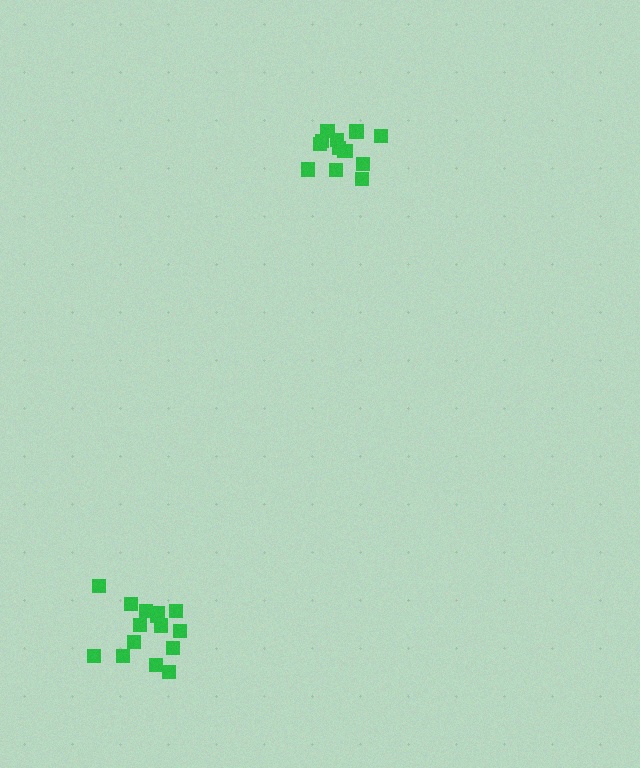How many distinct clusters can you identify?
There are 2 distinct clusters.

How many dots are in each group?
Group 1: 13 dots, Group 2: 15 dots (28 total).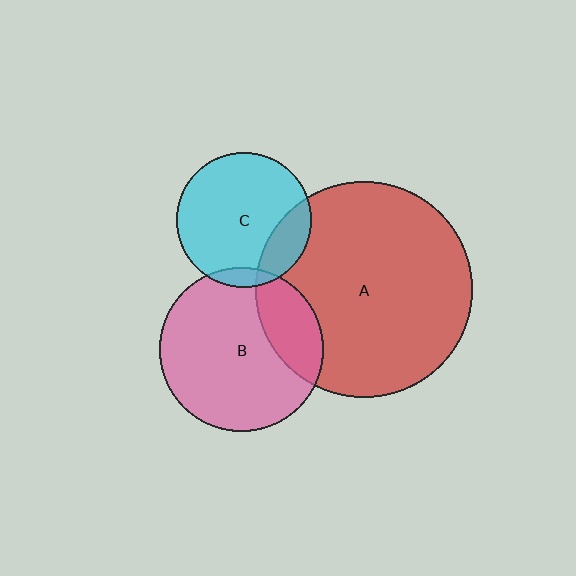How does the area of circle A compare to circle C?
Approximately 2.6 times.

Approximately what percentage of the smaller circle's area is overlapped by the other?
Approximately 20%.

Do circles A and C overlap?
Yes.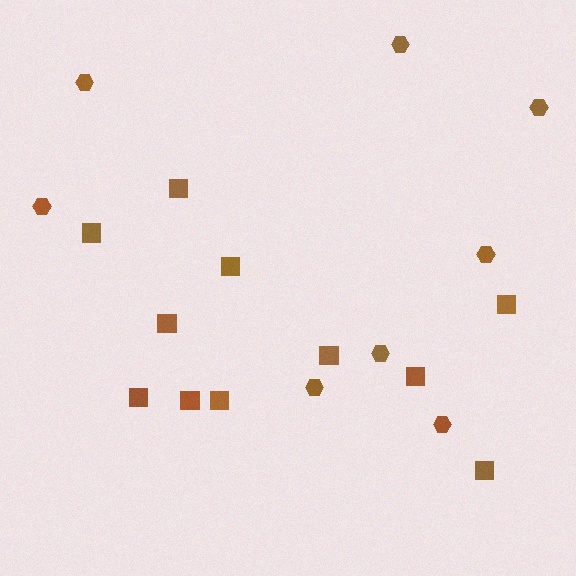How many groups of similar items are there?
There are 2 groups: one group of hexagons (8) and one group of squares (11).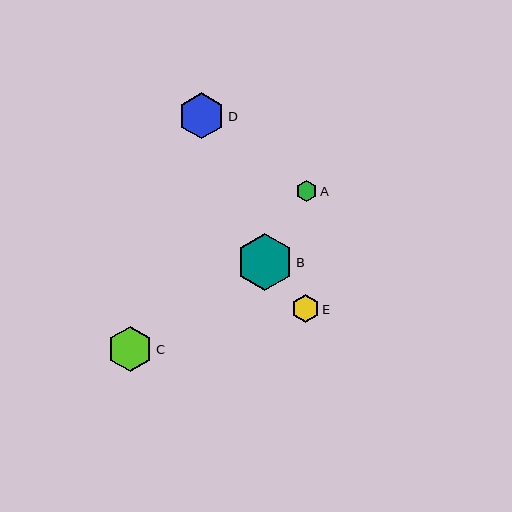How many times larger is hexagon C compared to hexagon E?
Hexagon C is approximately 1.6 times the size of hexagon E.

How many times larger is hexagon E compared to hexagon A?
Hexagon E is approximately 1.3 times the size of hexagon A.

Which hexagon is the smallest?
Hexagon A is the smallest with a size of approximately 21 pixels.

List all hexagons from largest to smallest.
From largest to smallest: B, D, C, E, A.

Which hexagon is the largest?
Hexagon B is the largest with a size of approximately 57 pixels.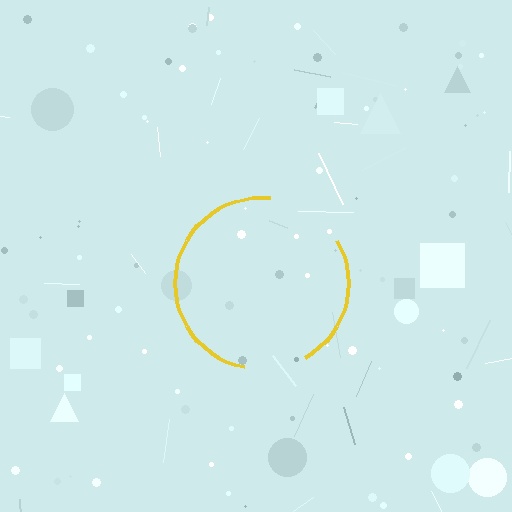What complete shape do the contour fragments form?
The contour fragments form a circle.